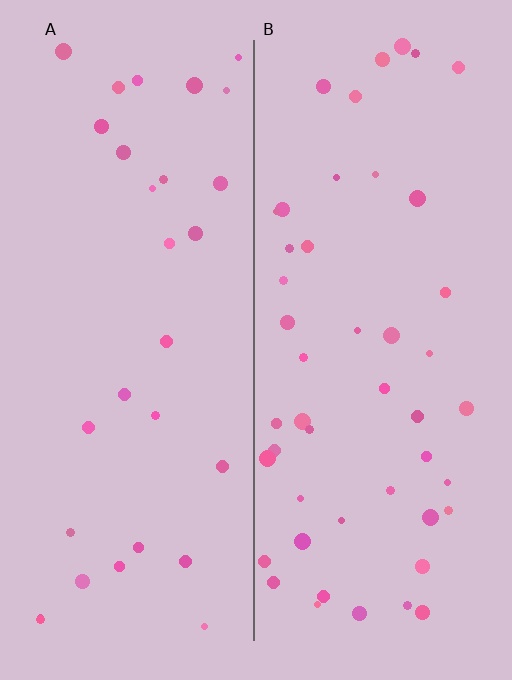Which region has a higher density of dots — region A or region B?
B (the right).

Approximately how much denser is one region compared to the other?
Approximately 1.7× — region B over region A.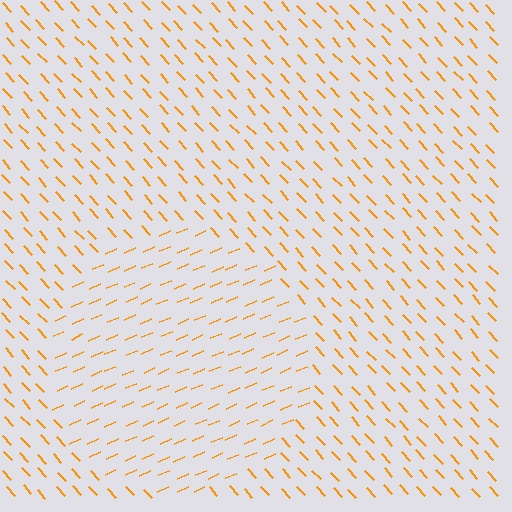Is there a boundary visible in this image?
Yes, there is a texture boundary formed by a change in line orientation.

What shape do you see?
I see a circle.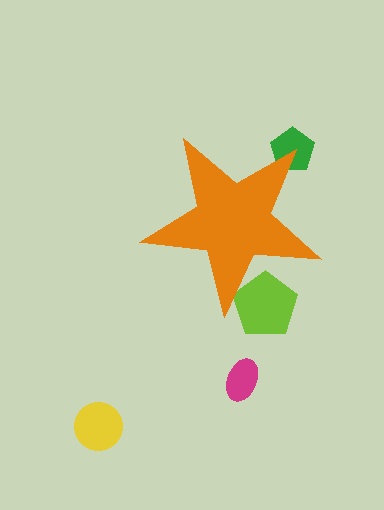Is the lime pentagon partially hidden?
Yes, the lime pentagon is partially hidden behind the orange star.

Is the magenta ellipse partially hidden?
No, the magenta ellipse is fully visible.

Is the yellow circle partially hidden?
No, the yellow circle is fully visible.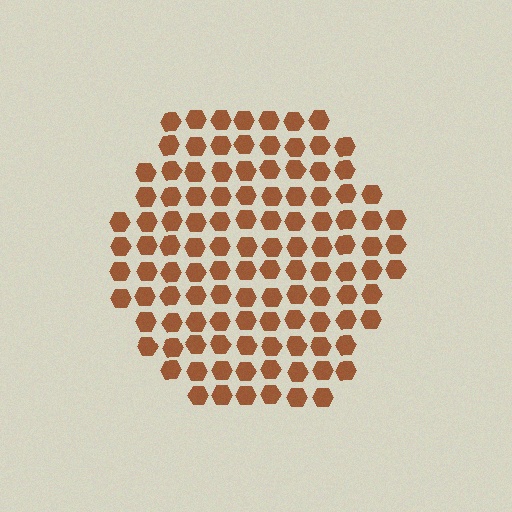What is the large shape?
The large shape is a hexagon.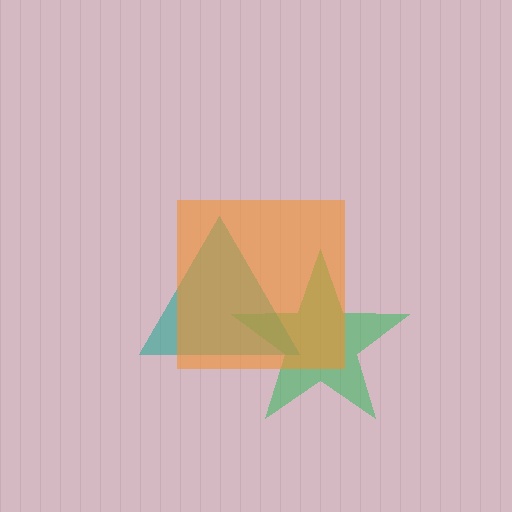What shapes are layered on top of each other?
The layered shapes are: a green star, a teal triangle, an orange square.